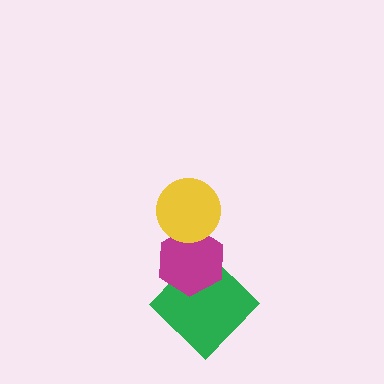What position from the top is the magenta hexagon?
The magenta hexagon is 2nd from the top.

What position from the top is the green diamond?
The green diamond is 3rd from the top.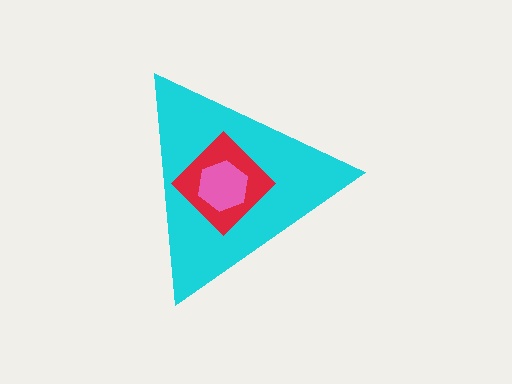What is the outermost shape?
The cyan triangle.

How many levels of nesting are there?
3.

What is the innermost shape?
The pink hexagon.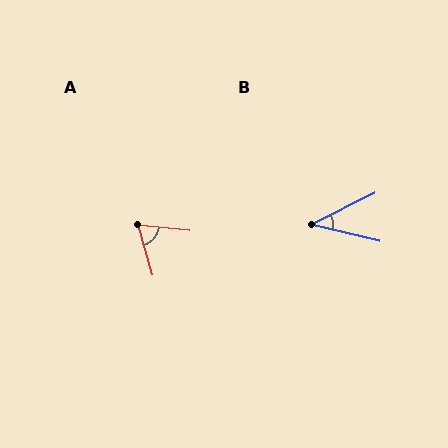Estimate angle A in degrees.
Approximately 68 degrees.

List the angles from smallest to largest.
B (40°), A (68°).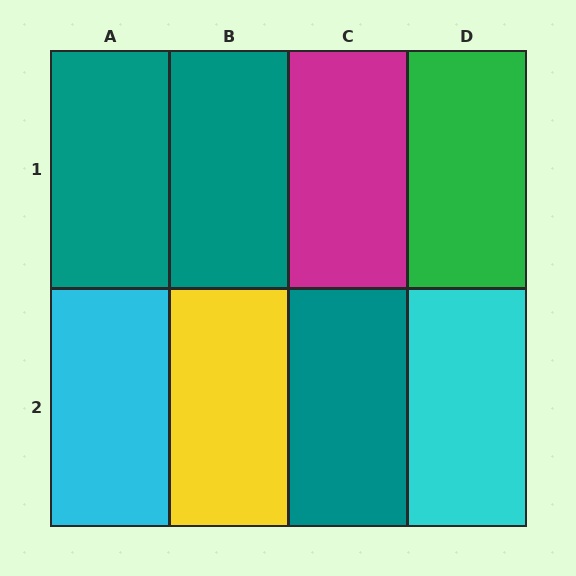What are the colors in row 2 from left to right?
Cyan, yellow, teal, cyan.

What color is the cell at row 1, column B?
Teal.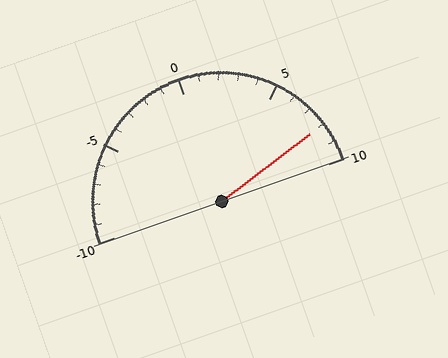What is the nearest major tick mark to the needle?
The nearest major tick mark is 10.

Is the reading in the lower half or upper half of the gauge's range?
The reading is in the upper half of the range (-10 to 10).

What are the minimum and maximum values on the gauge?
The gauge ranges from -10 to 10.